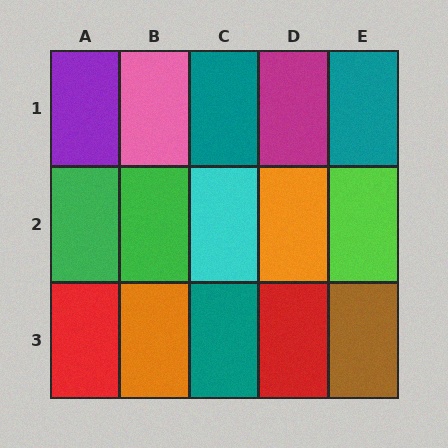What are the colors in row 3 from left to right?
Red, orange, teal, red, brown.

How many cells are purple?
1 cell is purple.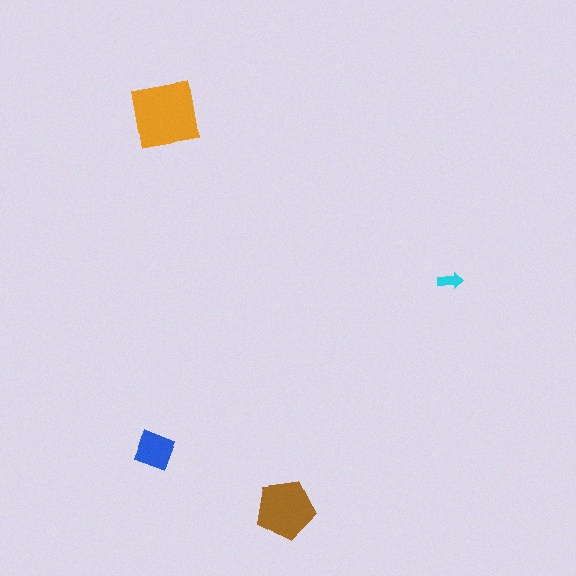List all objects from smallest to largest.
The cyan arrow, the blue diamond, the brown pentagon, the orange square.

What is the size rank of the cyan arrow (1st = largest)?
4th.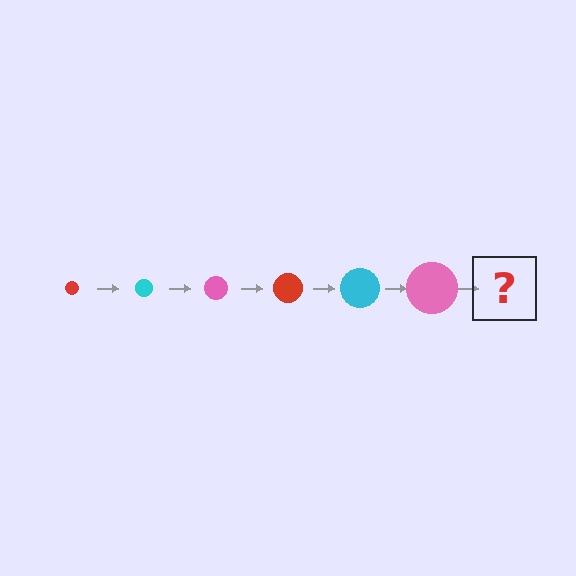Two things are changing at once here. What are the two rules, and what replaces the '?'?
The two rules are that the circle grows larger each step and the color cycles through red, cyan, and pink. The '?' should be a red circle, larger than the previous one.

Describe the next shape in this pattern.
It should be a red circle, larger than the previous one.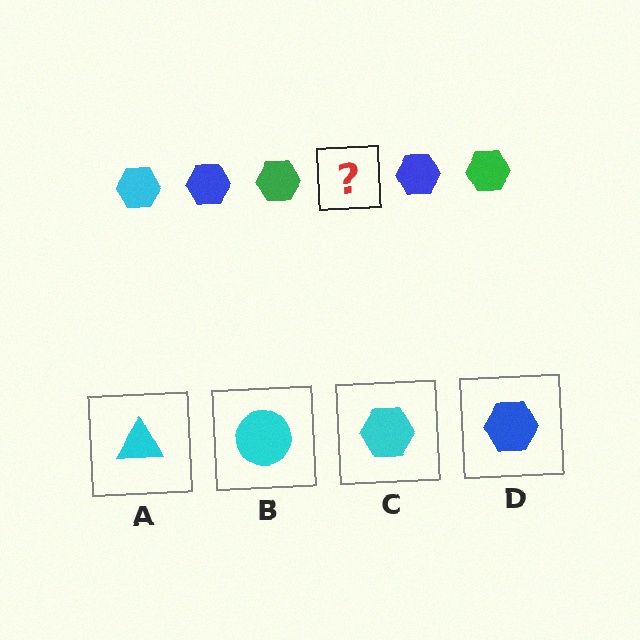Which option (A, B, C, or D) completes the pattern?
C.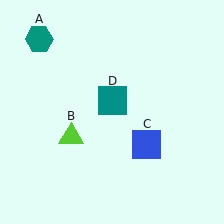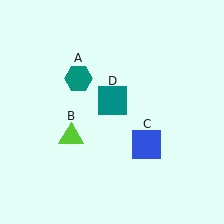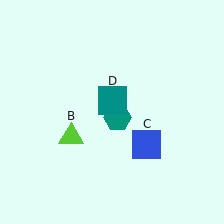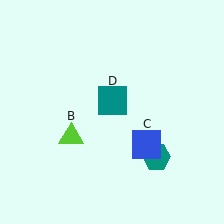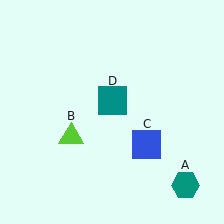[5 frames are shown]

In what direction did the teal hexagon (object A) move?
The teal hexagon (object A) moved down and to the right.